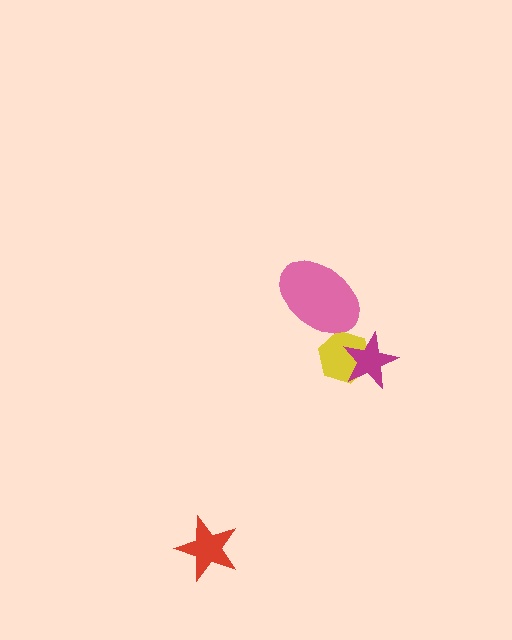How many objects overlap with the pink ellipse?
1 object overlaps with the pink ellipse.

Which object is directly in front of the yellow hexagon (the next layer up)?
The magenta star is directly in front of the yellow hexagon.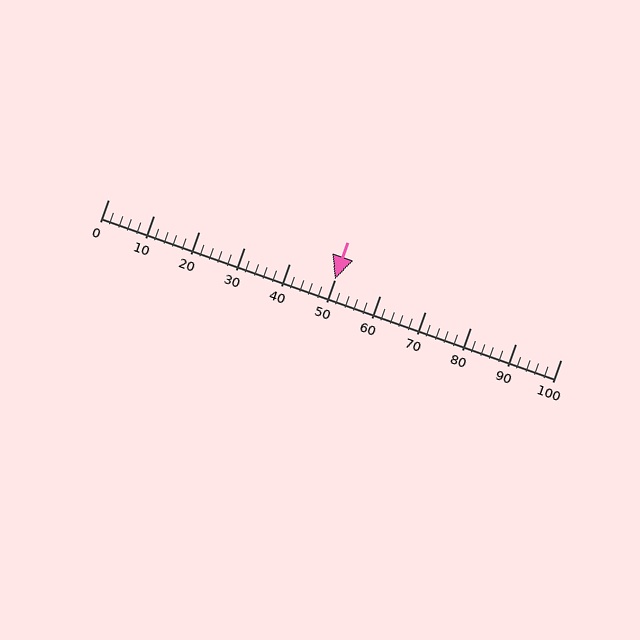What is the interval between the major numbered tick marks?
The major tick marks are spaced 10 units apart.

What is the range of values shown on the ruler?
The ruler shows values from 0 to 100.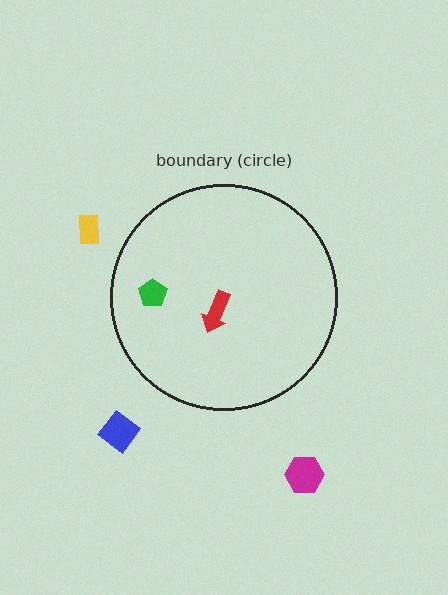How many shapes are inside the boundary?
2 inside, 3 outside.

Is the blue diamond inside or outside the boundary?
Outside.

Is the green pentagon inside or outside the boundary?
Inside.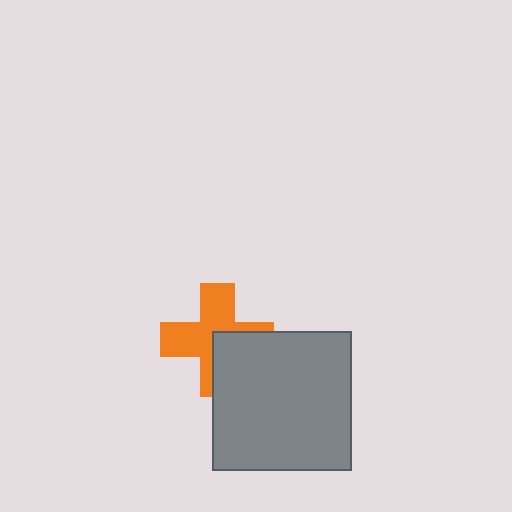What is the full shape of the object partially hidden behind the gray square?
The partially hidden object is an orange cross.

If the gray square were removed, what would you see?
You would see the complete orange cross.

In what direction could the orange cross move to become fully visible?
The orange cross could move toward the upper-left. That would shift it out from behind the gray square entirely.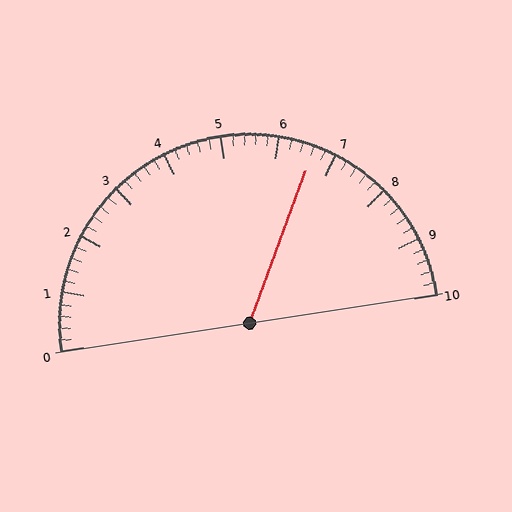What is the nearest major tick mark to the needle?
The nearest major tick mark is 7.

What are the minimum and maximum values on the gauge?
The gauge ranges from 0 to 10.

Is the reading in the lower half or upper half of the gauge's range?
The reading is in the upper half of the range (0 to 10).